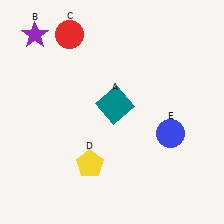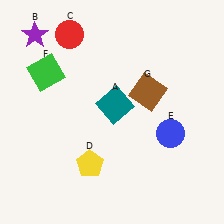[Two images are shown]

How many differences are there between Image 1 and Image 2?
There are 2 differences between the two images.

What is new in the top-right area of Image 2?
A brown square (G) was added in the top-right area of Image 2.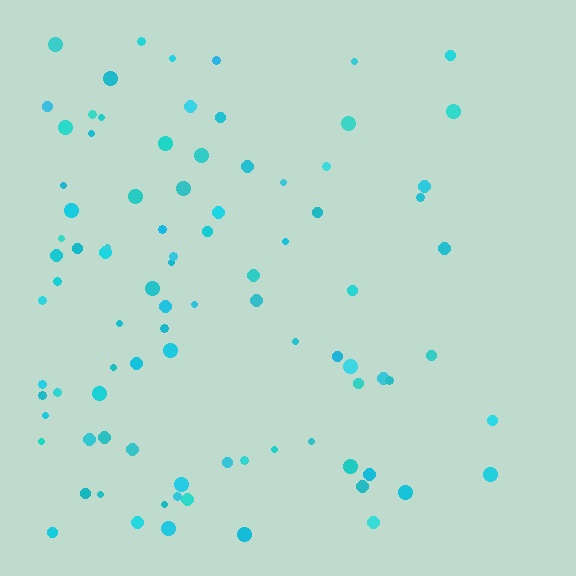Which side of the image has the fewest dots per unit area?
The right.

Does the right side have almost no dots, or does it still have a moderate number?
Still a moderate number, just noticeably fewer than the left.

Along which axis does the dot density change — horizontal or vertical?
Horizontal.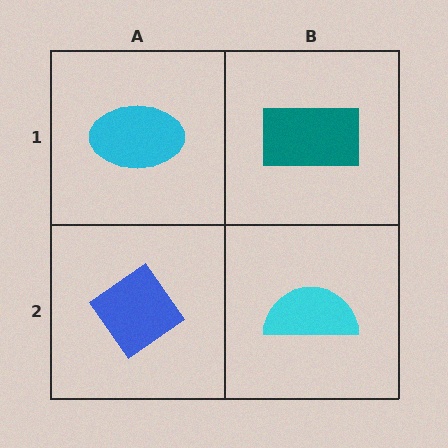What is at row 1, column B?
A teal rectangle.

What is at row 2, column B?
A cyan semicircle.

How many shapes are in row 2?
2 shapes.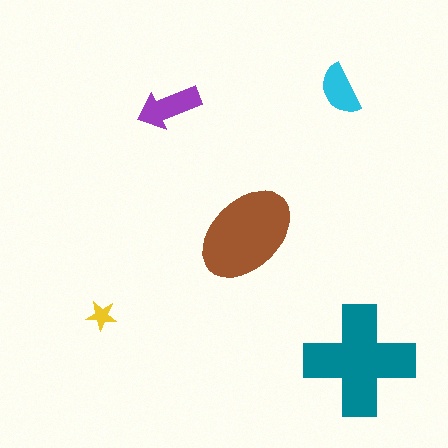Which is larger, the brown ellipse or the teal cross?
The teal cross.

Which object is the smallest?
The yellow star.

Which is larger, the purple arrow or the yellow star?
The purple arrow.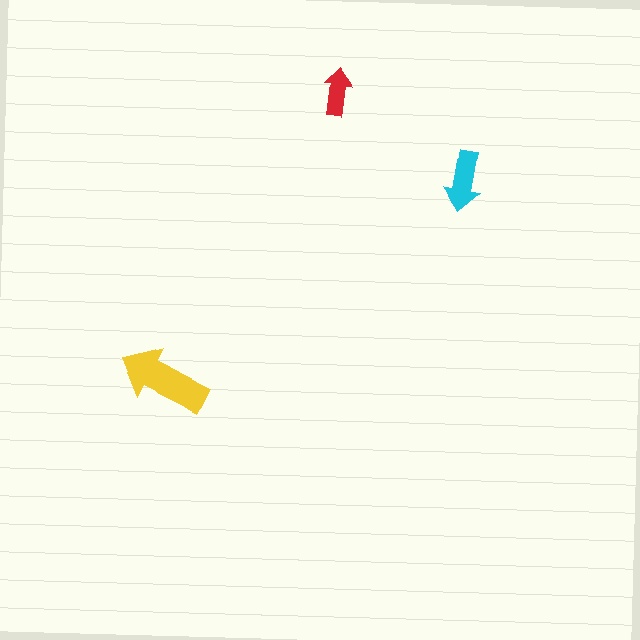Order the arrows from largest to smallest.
the yellow one, the cyan one, the red one.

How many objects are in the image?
There are 3 objects in the image.